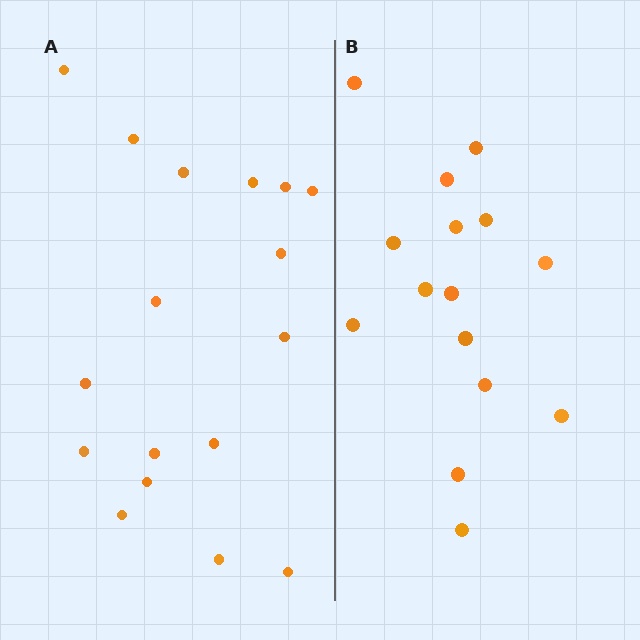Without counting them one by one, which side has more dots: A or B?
Region A (the left region) has more dots.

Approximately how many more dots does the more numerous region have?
Region A has just a few more — roughly 2 or 3 more dots than region B.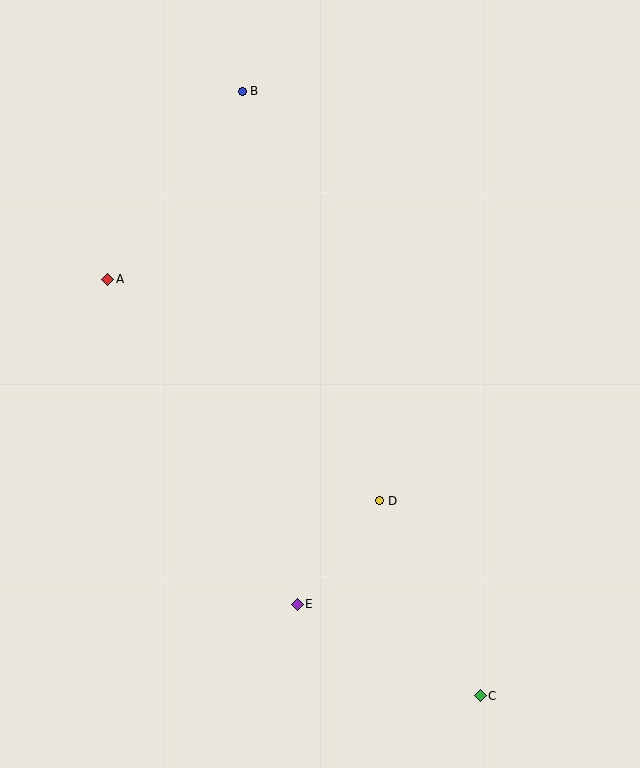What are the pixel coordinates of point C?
Point C is at (480, 696).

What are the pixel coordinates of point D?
Point D is at (380, 501).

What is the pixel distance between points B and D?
The distance between B and D is 432 pixels.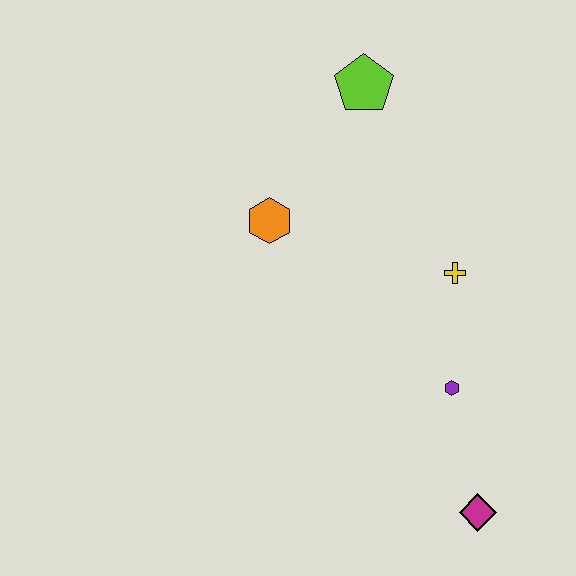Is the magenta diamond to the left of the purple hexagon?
No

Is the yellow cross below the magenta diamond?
No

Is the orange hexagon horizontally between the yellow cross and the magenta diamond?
No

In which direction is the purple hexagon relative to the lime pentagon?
The purple hexagon is below the lime pentagon.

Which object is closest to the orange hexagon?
The lime pentagon is closest to the orange hexagon.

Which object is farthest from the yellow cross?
The magenta diamond is farthest from the yellow cross.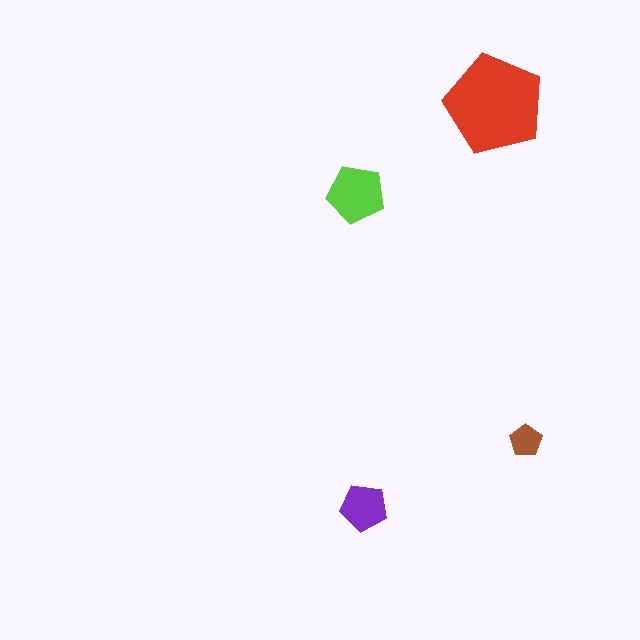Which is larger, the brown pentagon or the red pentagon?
The red one.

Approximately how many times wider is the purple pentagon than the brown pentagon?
About 1.5 times wider.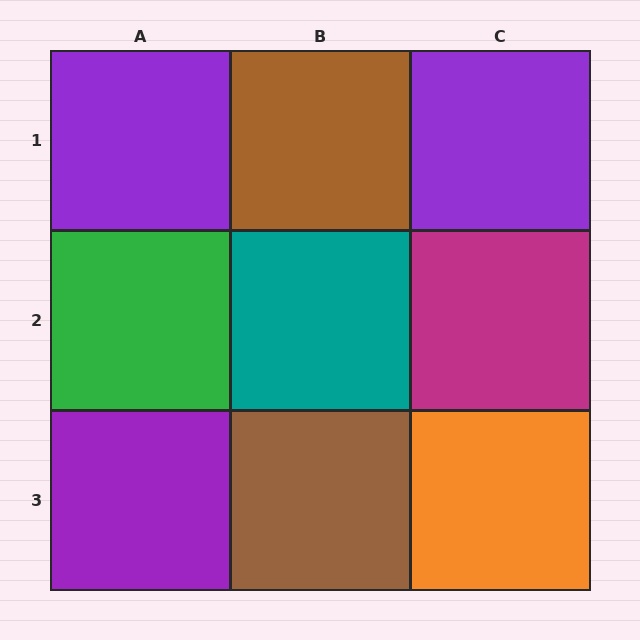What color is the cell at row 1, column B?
Brown.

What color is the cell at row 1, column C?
Purple.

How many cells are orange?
1 cell is orange.